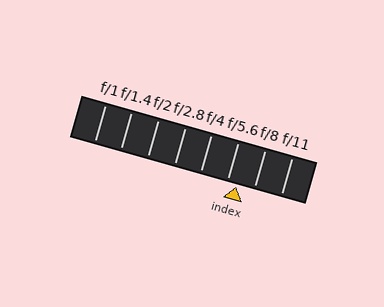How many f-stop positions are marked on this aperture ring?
There are 8 f-stop positions marked.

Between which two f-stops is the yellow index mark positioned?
The index mark is between f/5.6 and f/8.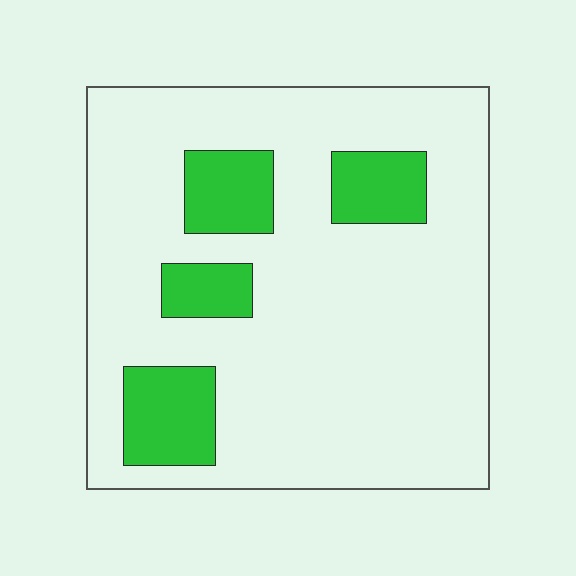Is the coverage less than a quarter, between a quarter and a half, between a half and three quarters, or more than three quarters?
Less than a quarter.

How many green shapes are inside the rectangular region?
4.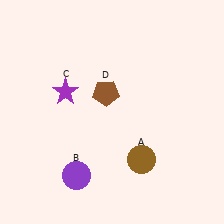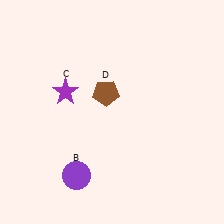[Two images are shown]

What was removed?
The brown circle (A) was removed in Image 2.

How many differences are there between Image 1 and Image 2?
There is 1 difference between the two images.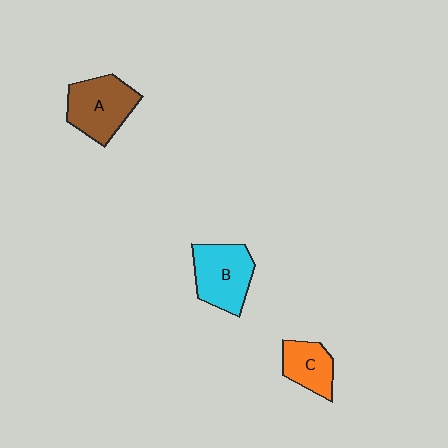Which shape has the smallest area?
Shape C (orange).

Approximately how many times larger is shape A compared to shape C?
Approximately 1.5 times.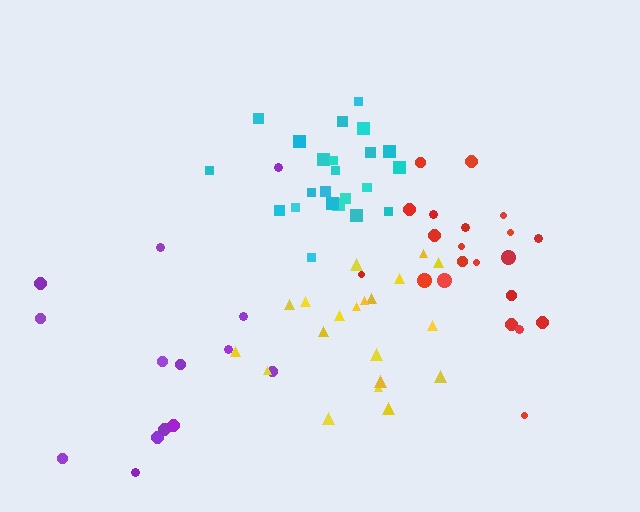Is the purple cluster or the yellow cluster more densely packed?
Yellow.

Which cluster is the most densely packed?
Red.